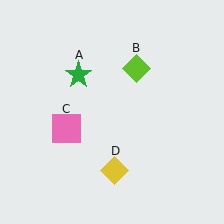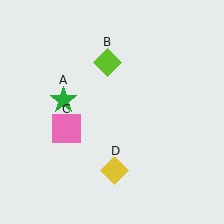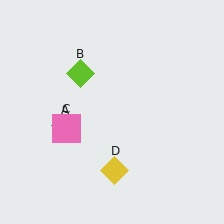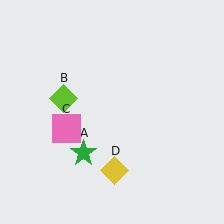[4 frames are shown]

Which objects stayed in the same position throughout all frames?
Pink square (object C) and yellow diamond (object D) remained stationary.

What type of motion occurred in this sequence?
The green star (object A), lime diamond (object B) rotated counterclockwise around the center of the scene.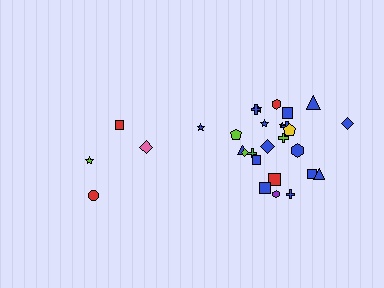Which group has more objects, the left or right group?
The right group.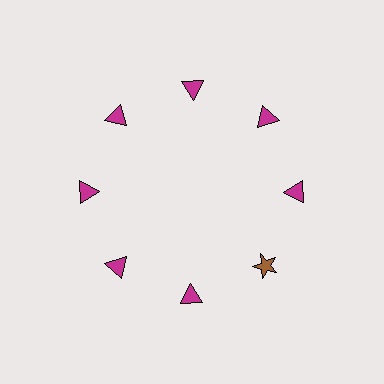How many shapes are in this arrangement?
There are 8 shapes arranged in a ring pattern.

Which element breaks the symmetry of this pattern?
The brown star at roughly the 4 o'clock position breaks the symmetry. All other shapes are magenta triangles.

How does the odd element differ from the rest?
It differs in both color (brown instead of magenta) and shape (star instead of triangle).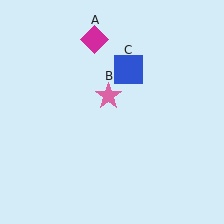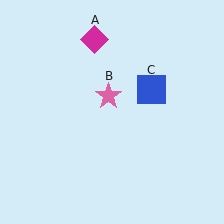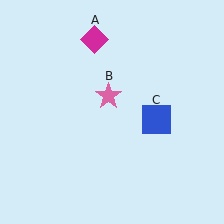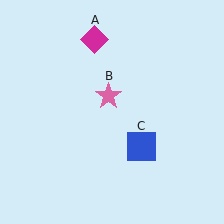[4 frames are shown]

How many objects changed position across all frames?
1 object changed position: blue square (object C).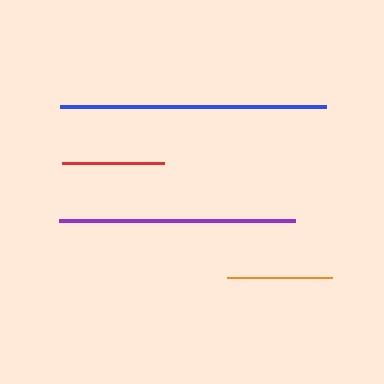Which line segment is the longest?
The blue line is the longest at approximately 267 pixels.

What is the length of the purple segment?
The purple segment is approximately 235 pixels long.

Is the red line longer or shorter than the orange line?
The orange line is longer than the red line.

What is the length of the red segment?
The red segment is approximately 102 pixels long.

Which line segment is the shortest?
The red line is the shortest at approximately 102 pixels.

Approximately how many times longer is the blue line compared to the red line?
The blue line is approximately 2.6 times the length of the red line.